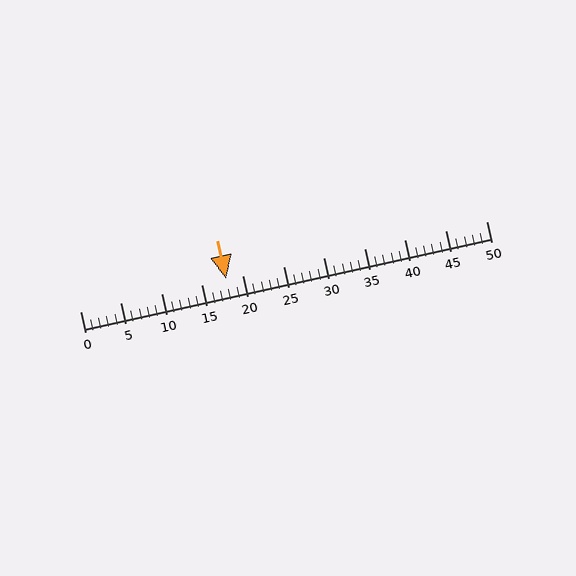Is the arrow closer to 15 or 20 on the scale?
The arrow is closer to 20.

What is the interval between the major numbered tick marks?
The major tick marks are spaced 5 units apart.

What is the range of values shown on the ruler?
The ruler shows values from 0 to 50.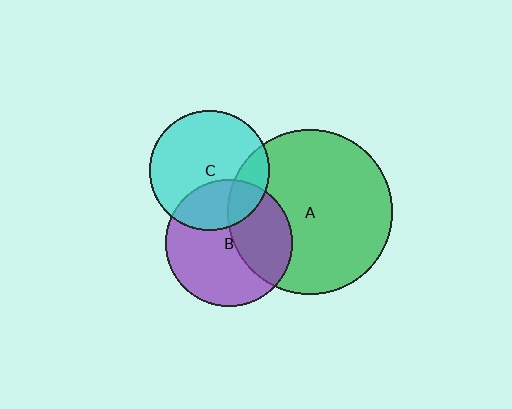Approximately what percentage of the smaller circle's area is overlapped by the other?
Approximately 30%.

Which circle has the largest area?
Circle A (green).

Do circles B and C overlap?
Yes.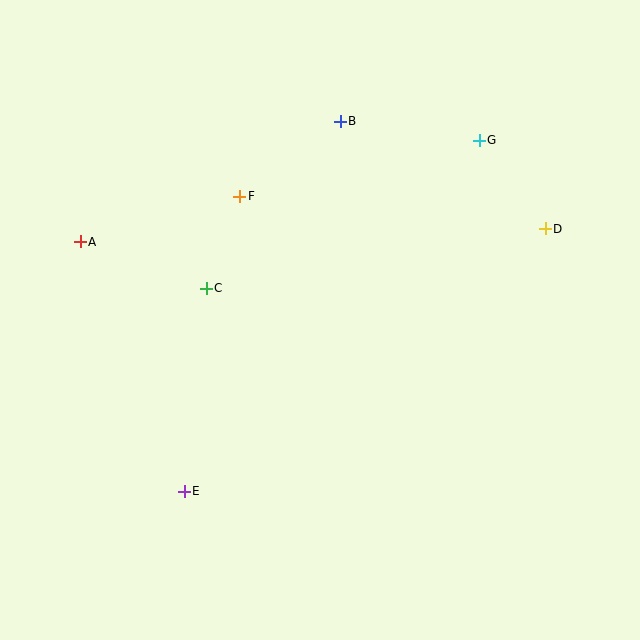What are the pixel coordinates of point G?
Point G is at (479, 140).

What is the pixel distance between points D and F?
The distance between D and F is 308 pixels.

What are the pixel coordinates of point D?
Point D is at (545, 229).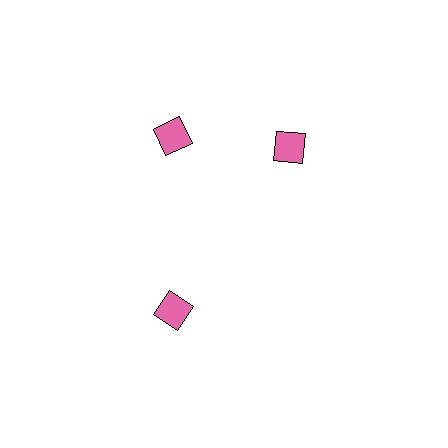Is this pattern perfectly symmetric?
No. The 3 pink diamonds are arranged in a ring, but one element near the 3 o'clock position is rotated out of alignment along the ring, breaking the 3-fold rotational symmetry.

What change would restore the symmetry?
The symmetry would be restored by rotating it back into even spacing with its neighbors so that all 3 diamonds sit at equal angles and equal distance from the center.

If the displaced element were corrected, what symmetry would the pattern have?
It would have 3-fold rotational symmetry — the pattern would map onto itself every 120 degrees.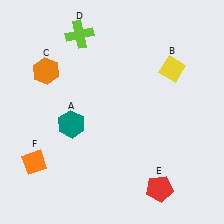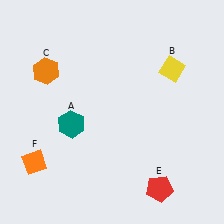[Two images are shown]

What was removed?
The lime cross (D) was removed in Image 2.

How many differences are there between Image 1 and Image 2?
There is 1 difference between the two images.